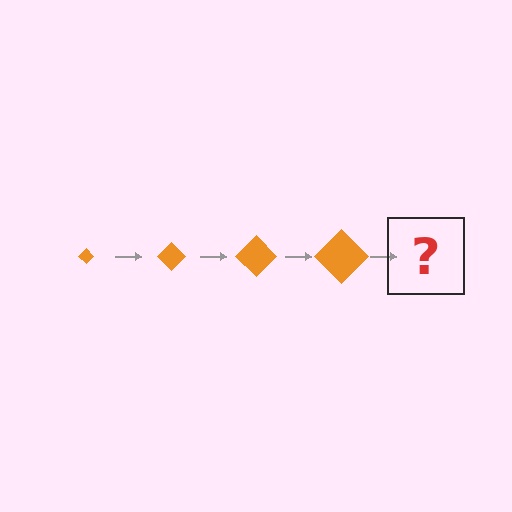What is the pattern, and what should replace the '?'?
The pattern is that the diamond gets progressively larger each step. The '?' should be an orange diamond, larger than the previous one.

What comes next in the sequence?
The next element should be an orange diamond, larger than the previous one.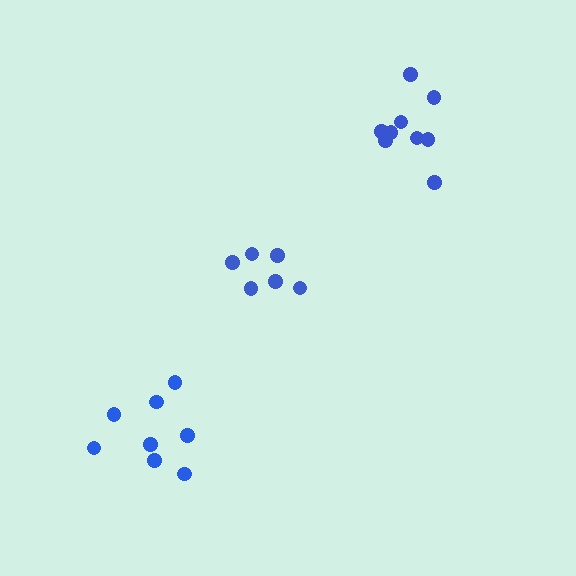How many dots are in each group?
Group 1: 9 dots, Group 2: 6 dots, Group 3: 8 dots (23 total).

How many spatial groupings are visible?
There are 3 spatial groupings.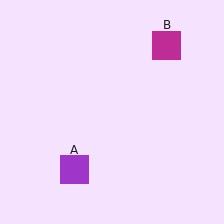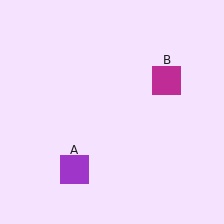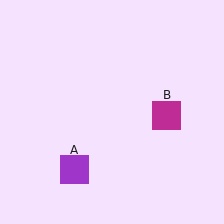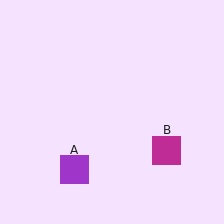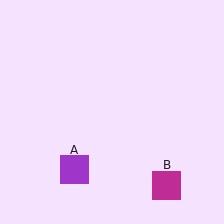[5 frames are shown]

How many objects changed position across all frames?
1 object changed position: magenta square (object B).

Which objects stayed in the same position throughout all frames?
Purple square (object A) remained stationary.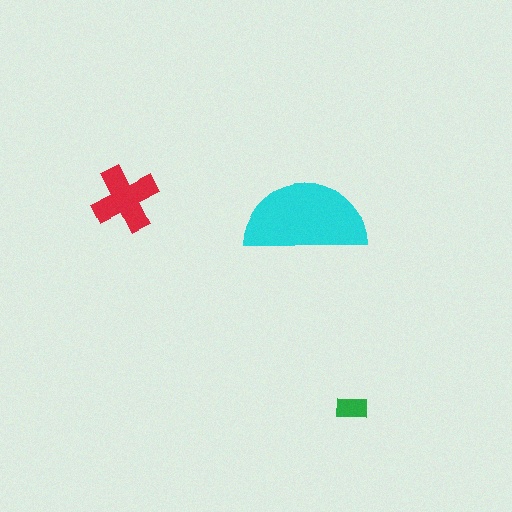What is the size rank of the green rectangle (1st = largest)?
3rd.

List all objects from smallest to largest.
The green rectangle, the red cross, the cyan semicircle.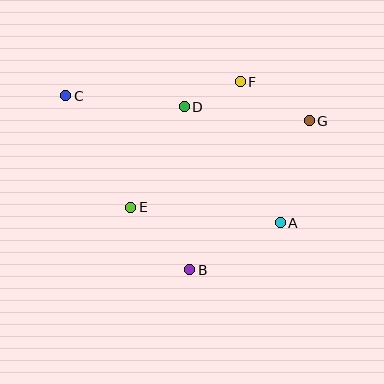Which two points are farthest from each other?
Points A and C are farthest from each other.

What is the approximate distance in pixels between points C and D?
The distance between C and D is approximately 119 pixels.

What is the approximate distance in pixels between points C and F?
The distance between C and F is approximately 175 pixels.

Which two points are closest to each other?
Points D and F are closest to each other.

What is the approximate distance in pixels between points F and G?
The distance between F and G is approximately 79 pixels.